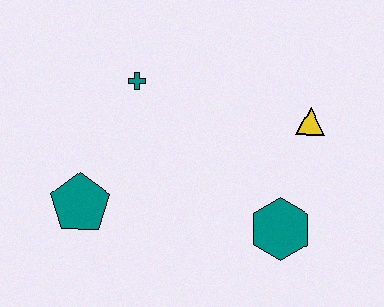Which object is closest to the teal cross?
The teal pentagon is closest to the teal cross.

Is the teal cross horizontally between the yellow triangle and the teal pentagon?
Yes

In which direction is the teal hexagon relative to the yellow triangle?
The teal hexagon is below the yellow triangle.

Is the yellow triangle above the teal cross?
No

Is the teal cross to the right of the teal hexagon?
No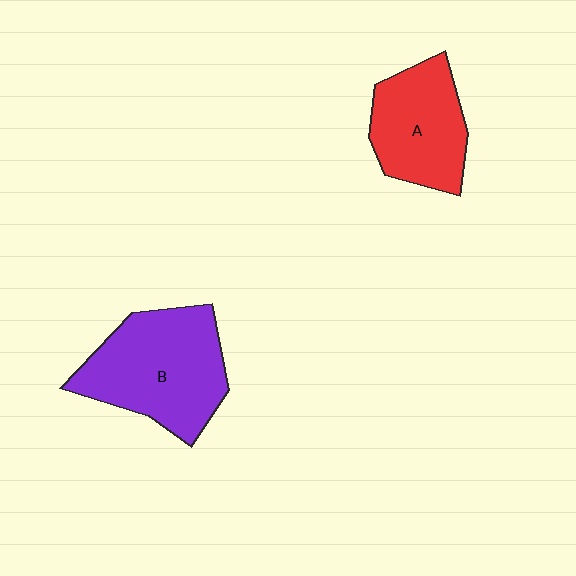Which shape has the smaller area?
Shape A (red).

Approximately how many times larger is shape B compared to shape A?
Approximately 1.4 times.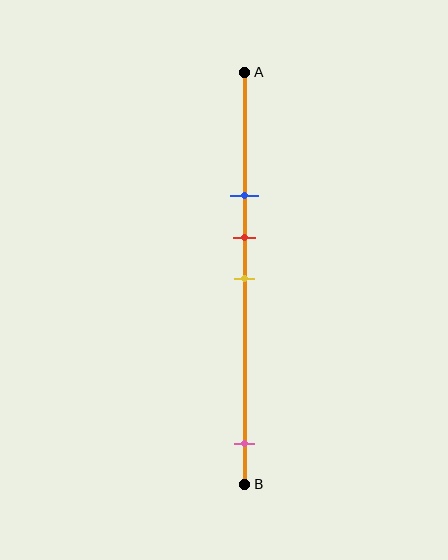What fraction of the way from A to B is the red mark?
The red mark is approximately 40% (0.4) of the way from A to B.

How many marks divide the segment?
There are 4 marks dividing the segment.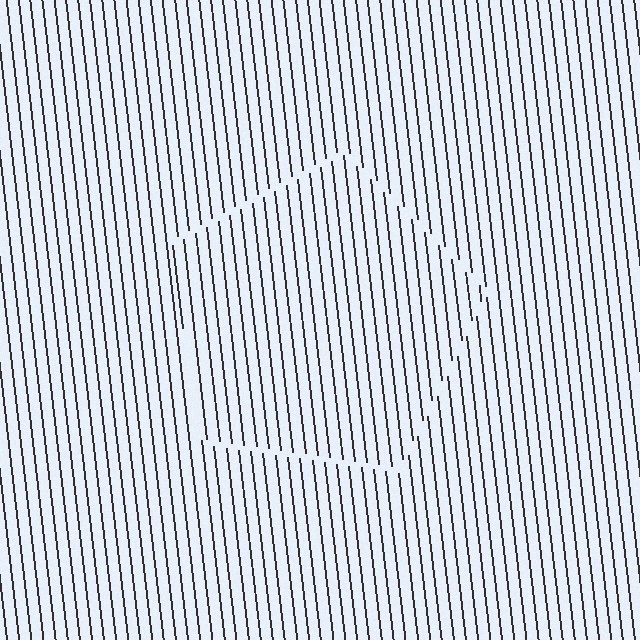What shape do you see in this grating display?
An illusory pentagon. The interior of the shape contains the same grating, shifted by half a period — the contour is defined by the phase discontinuity where line-ends from the inner and outer gratings abut.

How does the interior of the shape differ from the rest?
The interior of the shape contains the same grating, shifted by half a period — the contour is defined by the phase discontinuity where line-ends from the inner and outer gratings abut.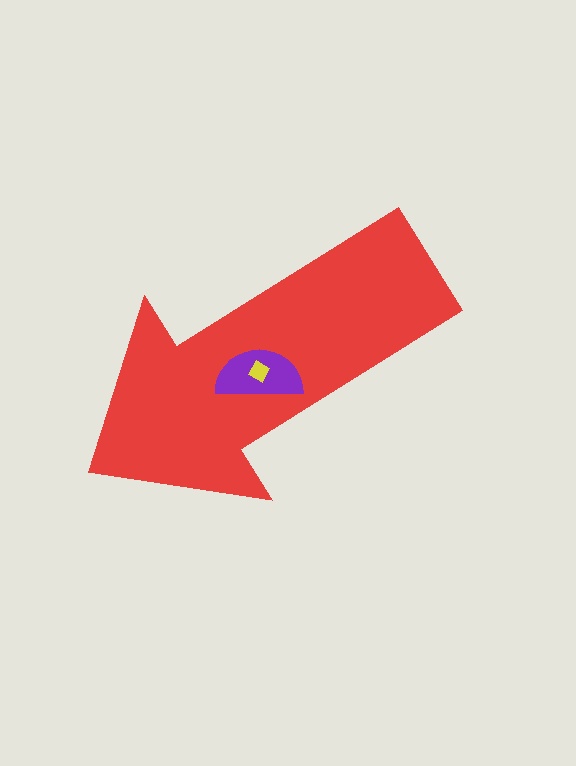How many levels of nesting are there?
3.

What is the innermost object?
The yellow diamond.